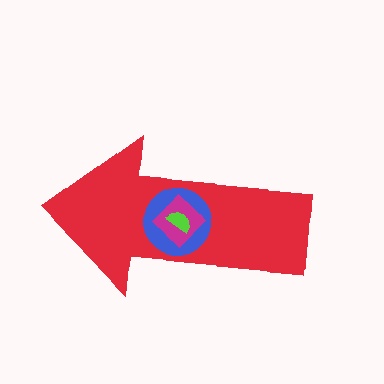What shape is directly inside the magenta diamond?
The lime semicircle.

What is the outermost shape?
The red arrow.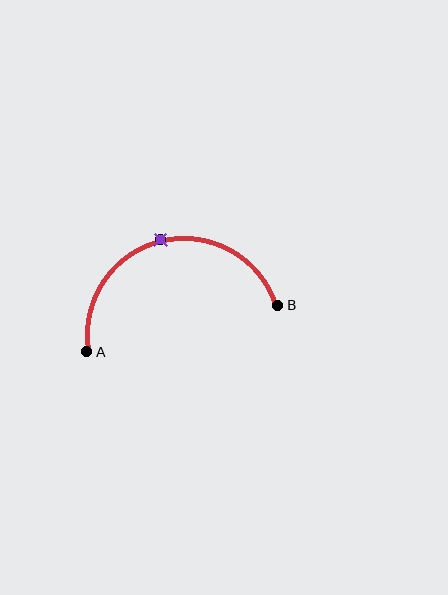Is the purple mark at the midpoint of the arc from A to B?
Yes. The purple mark lies on the arc at equal arc-length from both A and B — it is the arc midpoint.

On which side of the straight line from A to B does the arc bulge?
The arc bulges above the straight line connecting A and B.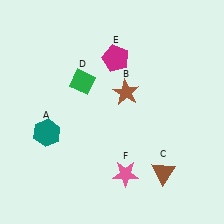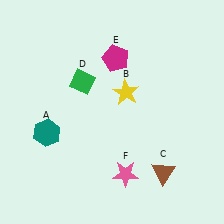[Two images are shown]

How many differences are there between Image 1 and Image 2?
There is 1 difference between the two images.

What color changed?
The star (B) changed from brown in Image 1 to yellow in Image 2.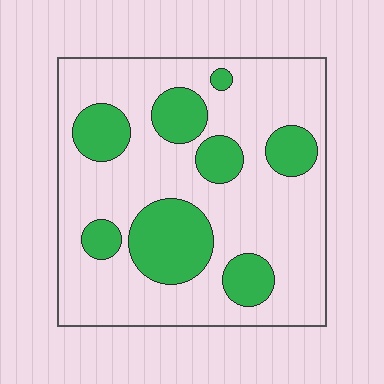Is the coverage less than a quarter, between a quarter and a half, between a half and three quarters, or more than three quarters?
Between a quarter and a half.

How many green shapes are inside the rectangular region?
8.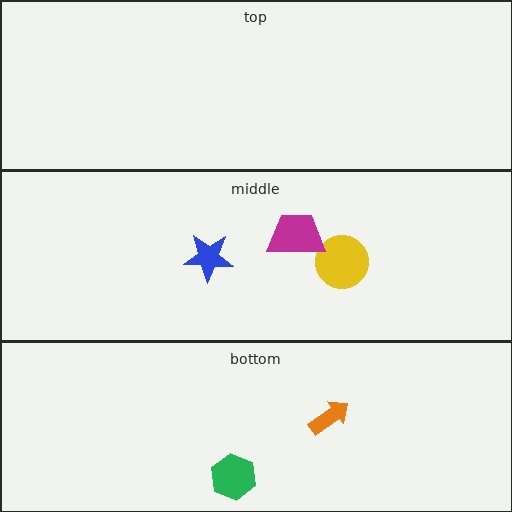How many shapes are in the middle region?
3.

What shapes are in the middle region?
The blue star, the yellow circle, the magenta trapezoid.